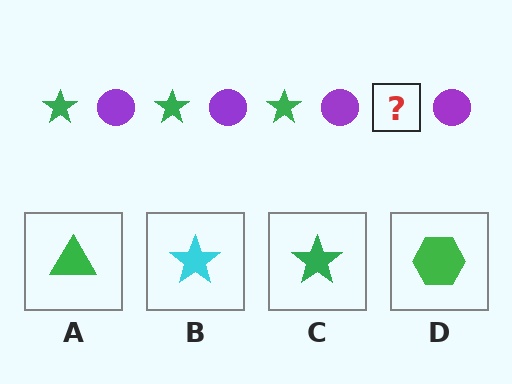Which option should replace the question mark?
Option C.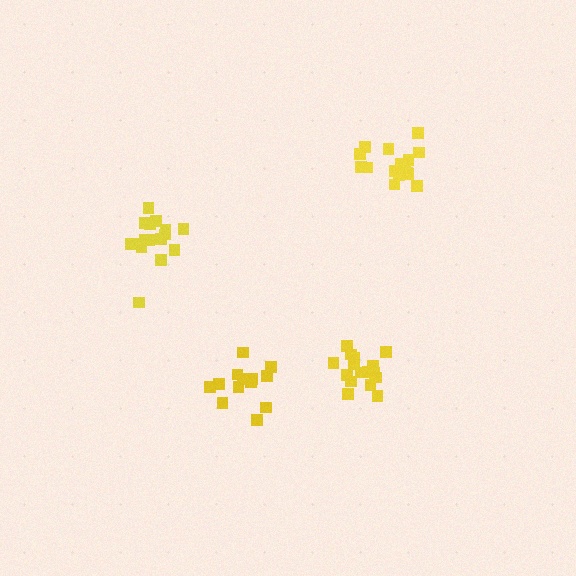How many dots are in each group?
Group 1: 14 dots, Group 2: 16 dots, Group 3: 16 dots, Group 4: 16 dots (62 total).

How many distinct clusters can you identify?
There are 4 distinct clusters.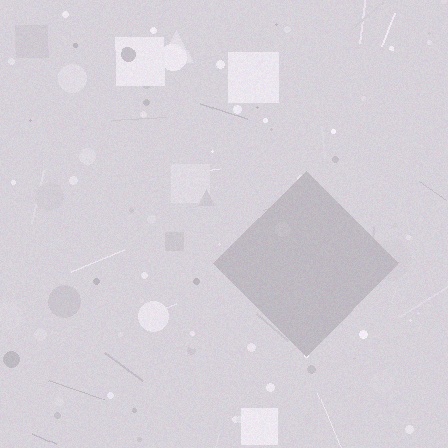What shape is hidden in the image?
A diamond is hidden in the image.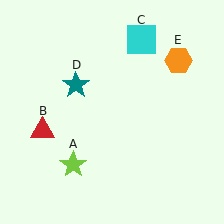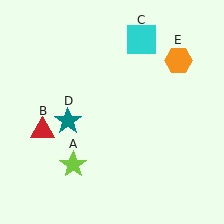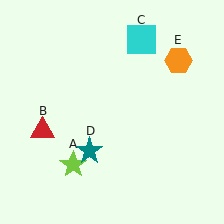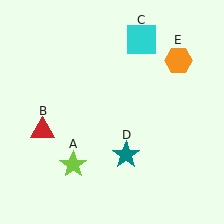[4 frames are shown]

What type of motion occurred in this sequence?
The teal star (object D) rotated counterclockwise around the center of the scene.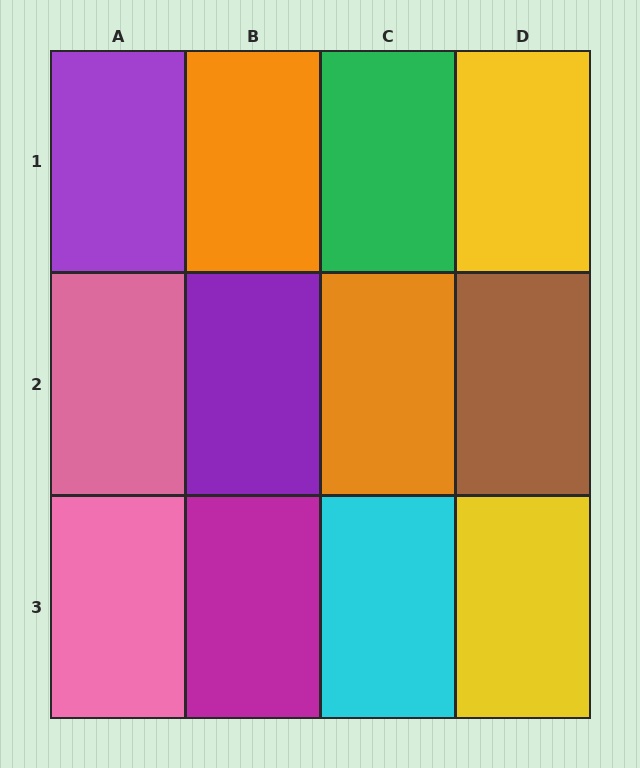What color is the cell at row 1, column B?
Orange.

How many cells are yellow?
2 cells are yellow.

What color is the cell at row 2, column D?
Brown.